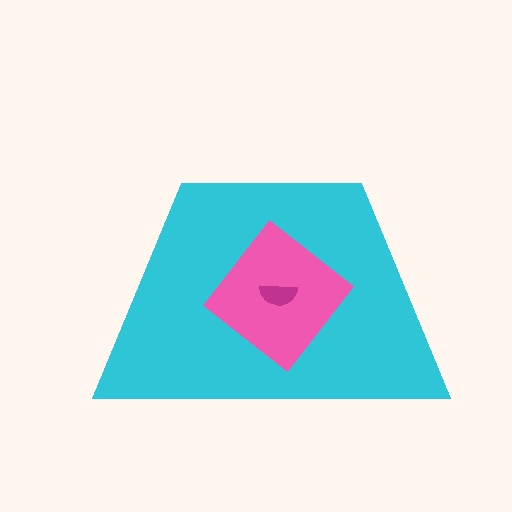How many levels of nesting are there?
3.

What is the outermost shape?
The cyan trapezoid.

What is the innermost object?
The magenta semicircle.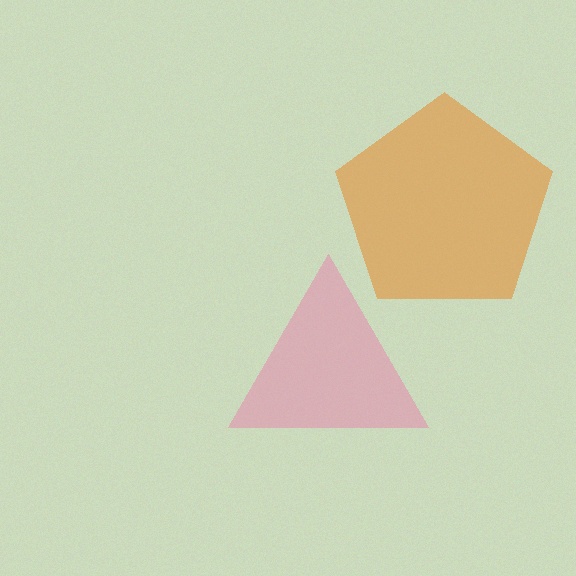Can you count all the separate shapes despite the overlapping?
Yes, there are 2 separate shapes.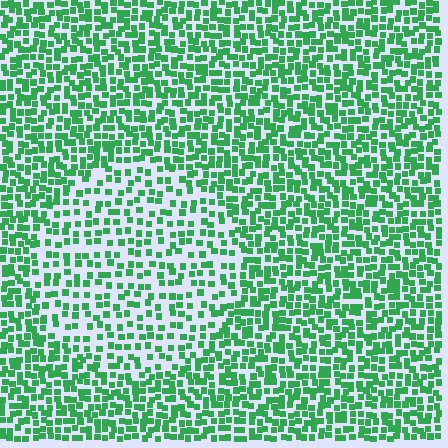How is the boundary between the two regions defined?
The boundary is defined by a change in element density (approximately 1.8x ratio). All elements are the same color, size, and shape.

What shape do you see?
I see a circle.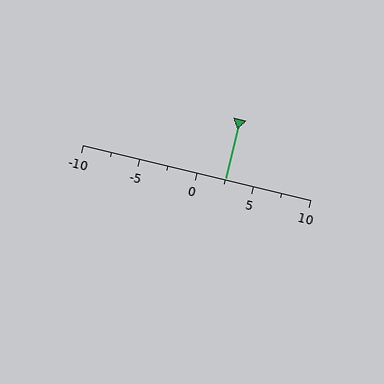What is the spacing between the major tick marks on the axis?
The major ticks are spaced 5 apart.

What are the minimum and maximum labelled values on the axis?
The axis runs from -10 to 10.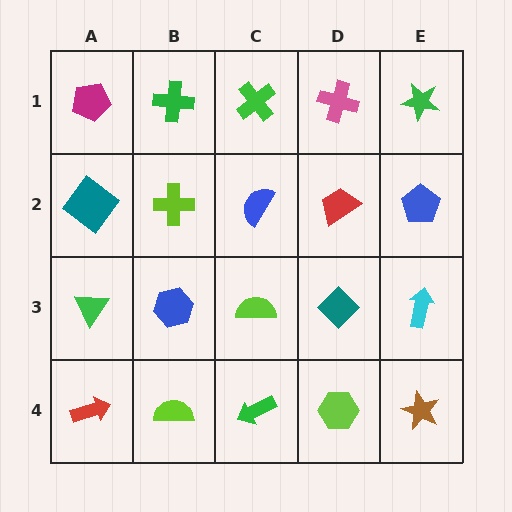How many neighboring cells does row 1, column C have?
3.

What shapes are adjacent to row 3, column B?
A lime cross (row 2, column B), a lime semicircle (row 4, column B), a green triangle (row 3, column A), a lime semicircle (row 3, column C).